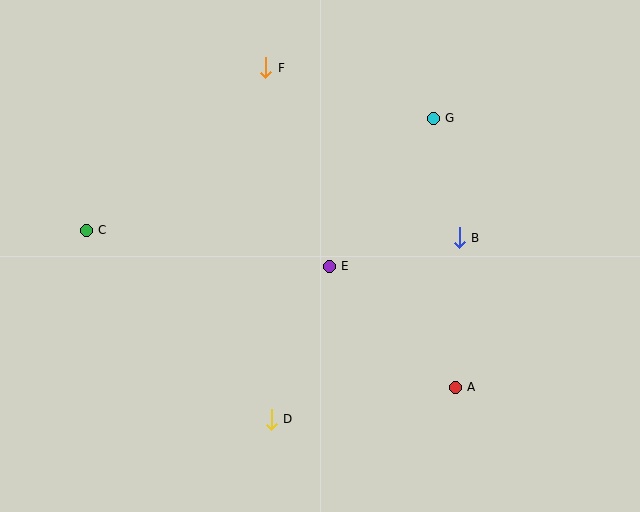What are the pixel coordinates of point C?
Point C is at (86, 230).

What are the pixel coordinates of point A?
Point A is at (455, 387).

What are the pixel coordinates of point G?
Point G is at (433, 118).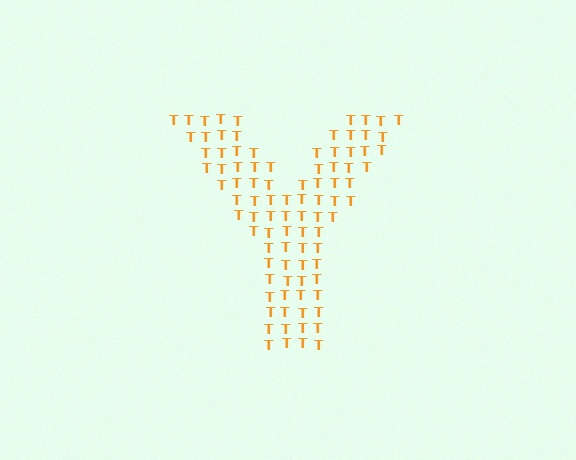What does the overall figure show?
The overall figure shows the letter Y.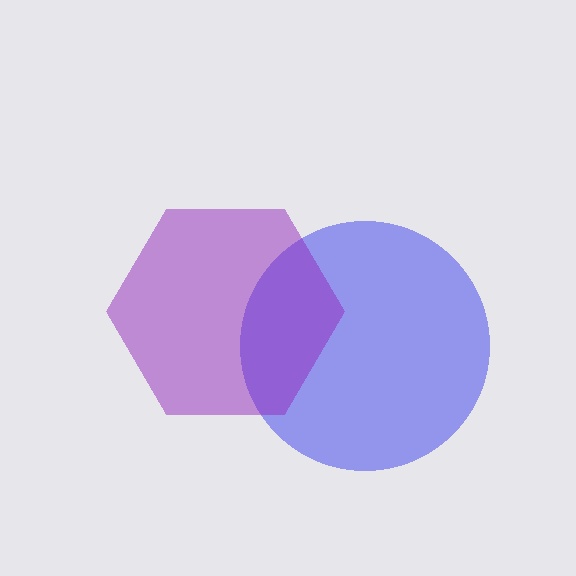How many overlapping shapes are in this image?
There are 2 overlapping shapes in the image.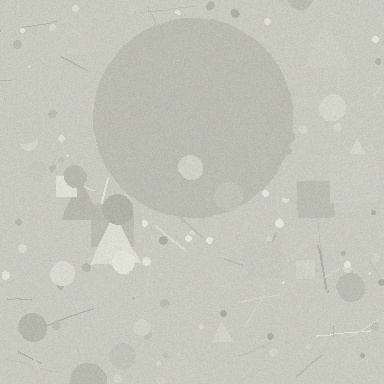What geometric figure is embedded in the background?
A circle is embedded in the background.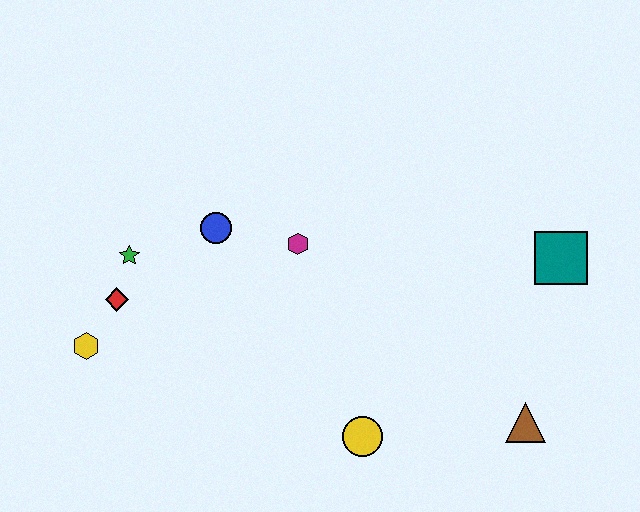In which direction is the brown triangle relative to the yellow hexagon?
The brown triangle is to the right of the yellow hexagon.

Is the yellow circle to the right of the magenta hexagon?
Yes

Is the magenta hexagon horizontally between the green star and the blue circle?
No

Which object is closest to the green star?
The red diamond is closest to the green star.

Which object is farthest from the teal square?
The yellow hexagon is farthest from the teal square.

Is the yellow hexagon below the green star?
Yes